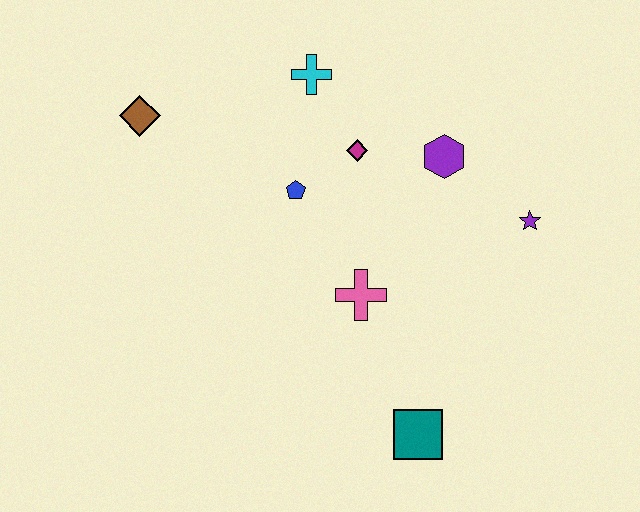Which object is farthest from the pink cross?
The brown diamond is farthest from the pink cross.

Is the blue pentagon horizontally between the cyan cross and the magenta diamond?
No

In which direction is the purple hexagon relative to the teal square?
The purple hexagon is above the teal square.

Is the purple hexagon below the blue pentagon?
No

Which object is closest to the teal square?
The pink cross is closest to the teal square.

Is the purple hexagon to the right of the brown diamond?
Yes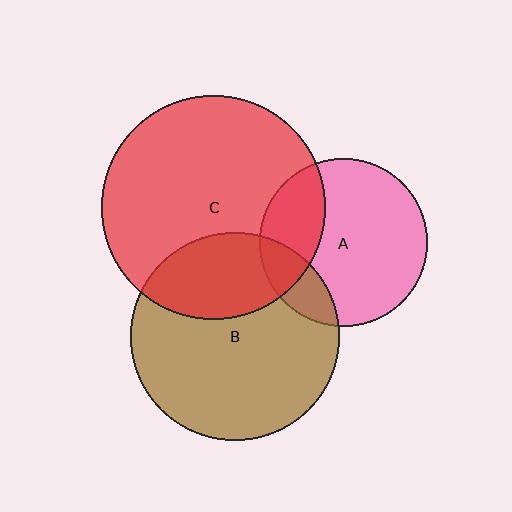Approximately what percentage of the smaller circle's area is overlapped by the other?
Approximately 25%.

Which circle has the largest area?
Circle C (red).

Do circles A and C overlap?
Yes.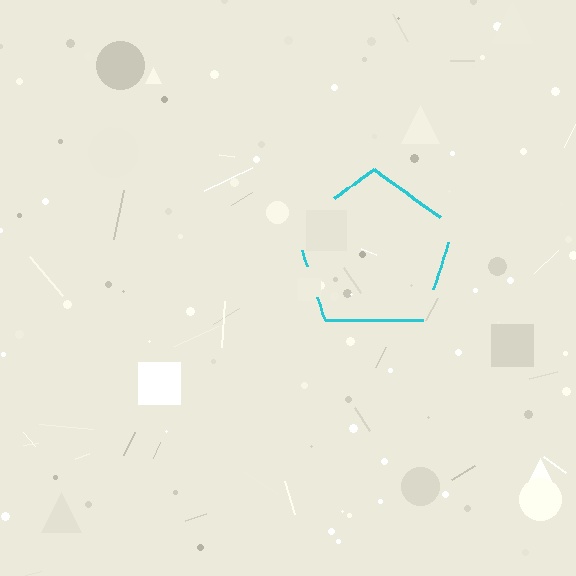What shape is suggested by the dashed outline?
The dashed outline suggests a pentagon.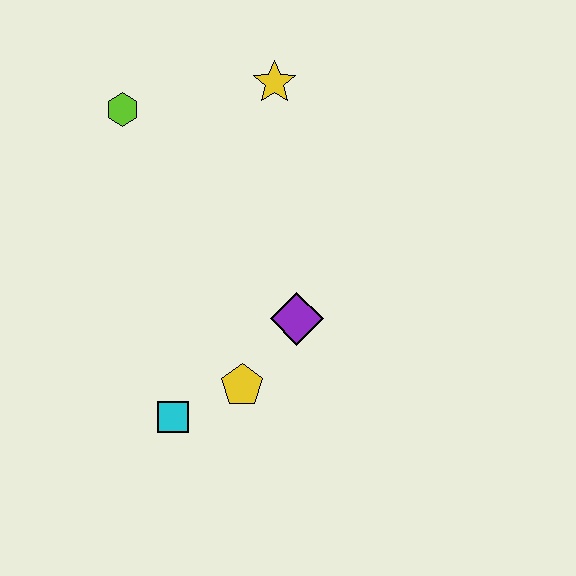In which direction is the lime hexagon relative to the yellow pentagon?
The lime hexagon is above the yellow pentagon.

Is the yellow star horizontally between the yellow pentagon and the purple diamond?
Yes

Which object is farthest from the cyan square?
The yellow star is farthest from the cyan square.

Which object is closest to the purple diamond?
The yellow pentagon is closest to the purple diamond.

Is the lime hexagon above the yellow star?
No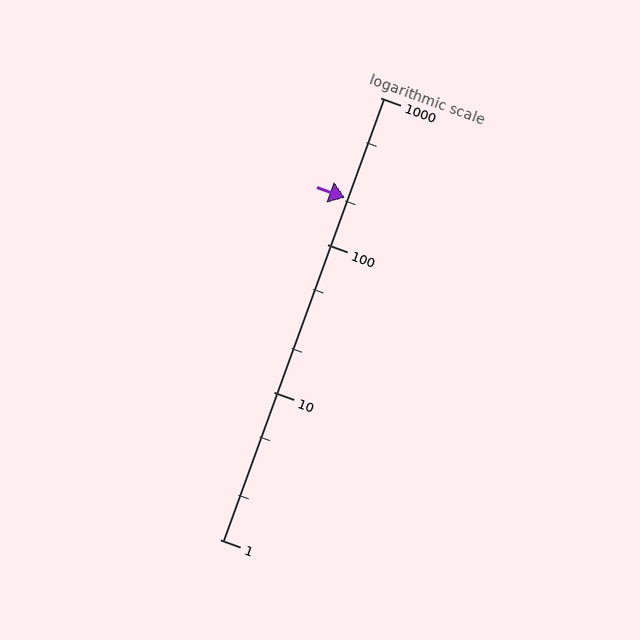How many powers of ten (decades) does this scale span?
The scale spans 3 decades, from 1 to 1000.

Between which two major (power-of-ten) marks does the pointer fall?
The pointer is between 100 and 1000.